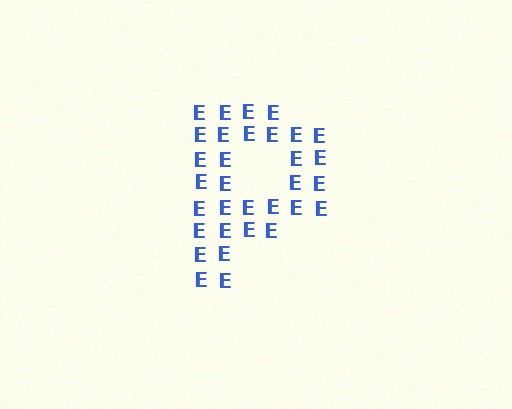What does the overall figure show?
The overall figure shows the letter P.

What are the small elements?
The small elements are letter E's.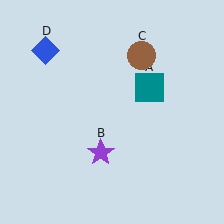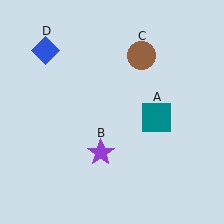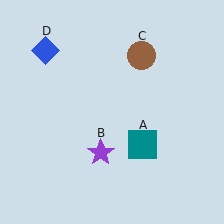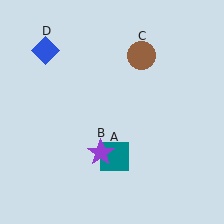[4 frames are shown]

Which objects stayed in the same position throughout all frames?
Purple star (object B) and brown circle (object C) and blue diamond (object D) remained stationary.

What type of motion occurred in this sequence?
The teal square (object A) rotated clockwise around the center of the scene.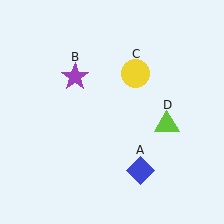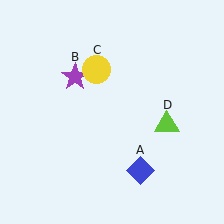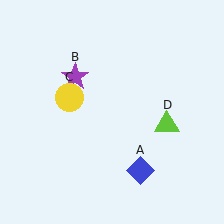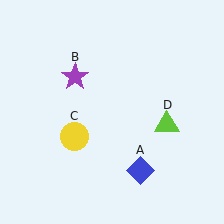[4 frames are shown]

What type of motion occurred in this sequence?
The yellow circle (object C) rotated counterclockwise around the center of the scene.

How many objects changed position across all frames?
1 object changed position: yellow circle (object C).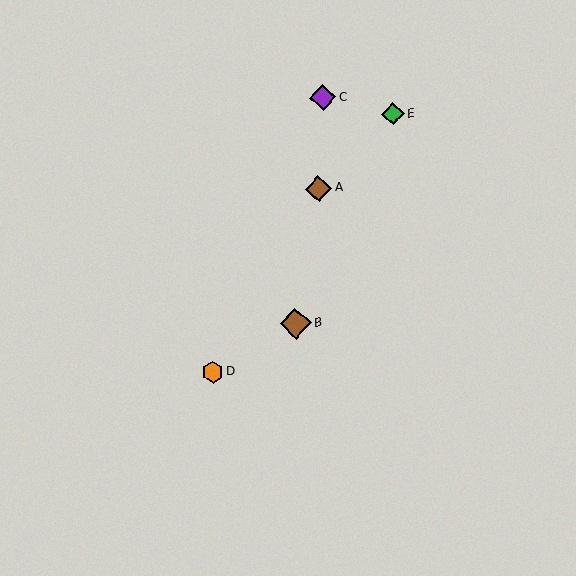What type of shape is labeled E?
Shape E is a green diamond.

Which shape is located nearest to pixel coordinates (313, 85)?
The purple diamond (labeled C) at (323, 98) is nearest to that location.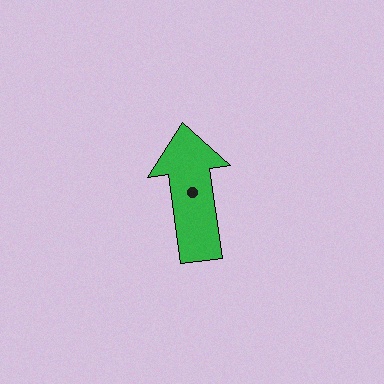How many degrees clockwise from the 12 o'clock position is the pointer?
Approximately 352 degrees.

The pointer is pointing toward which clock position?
Roughly 12 o'clock.